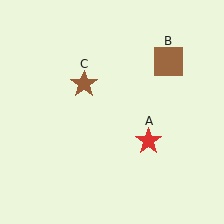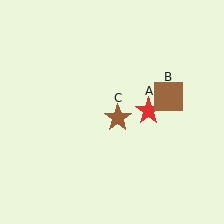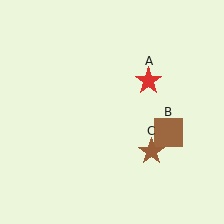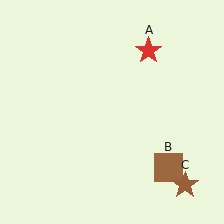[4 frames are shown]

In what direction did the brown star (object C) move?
The brown star (object C) moved down and to the right.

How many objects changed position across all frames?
3 objects changed position: red star (object A), brown square (object B), brown star (object C).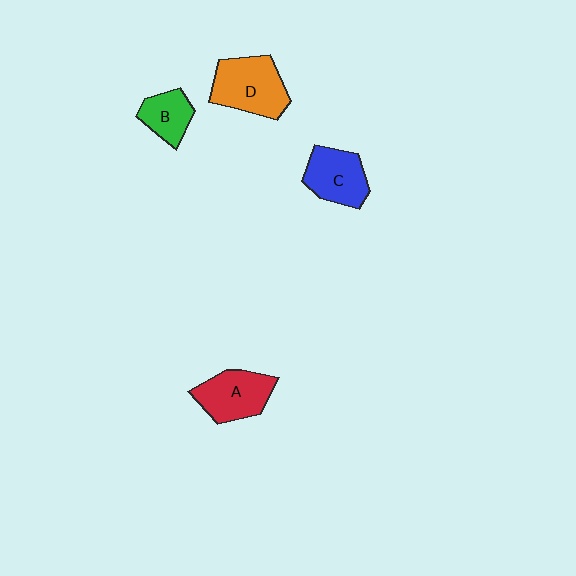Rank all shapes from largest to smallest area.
From largest to smallest: D (orange), A (red), C (blue), B (green).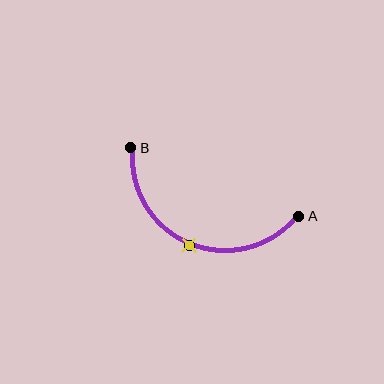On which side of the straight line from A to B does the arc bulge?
The arc bulges below the straight line connecting A and B.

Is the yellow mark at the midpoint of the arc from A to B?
Yes. The yellow mark lies on the arc at equal arc-length from both A and B — it is the arc midpoint.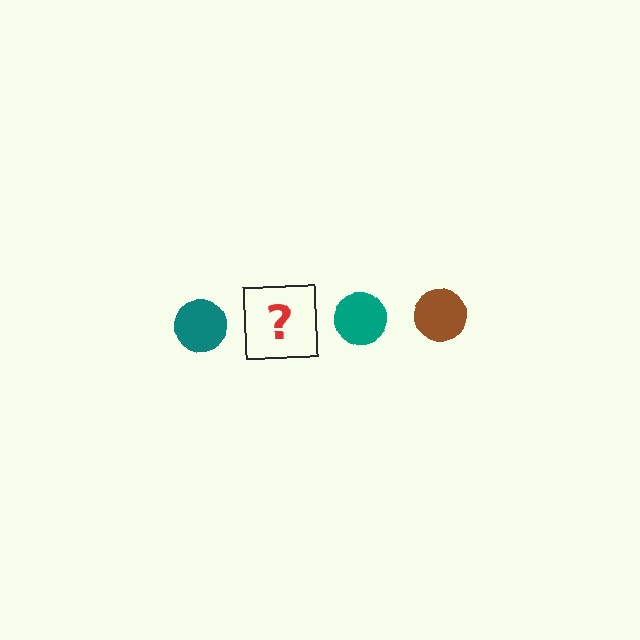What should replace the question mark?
The question mark should be replaced with a brown circle.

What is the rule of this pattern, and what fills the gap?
The rule is that the pattern cycles through teal, brown circles. The gap should be filled with a brown circle.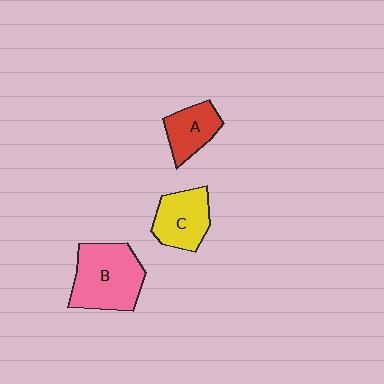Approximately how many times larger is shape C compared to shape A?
Approximately 1.2 times.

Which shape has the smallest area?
Shape A (red).